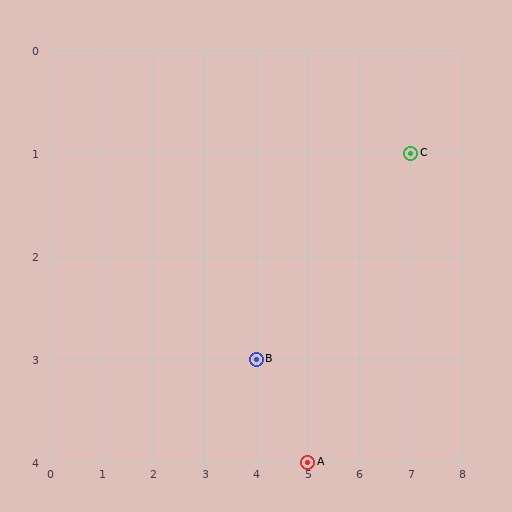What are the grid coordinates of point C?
Point C is at grid coordinates (7, 1).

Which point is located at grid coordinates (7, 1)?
Point C is at (7, 1).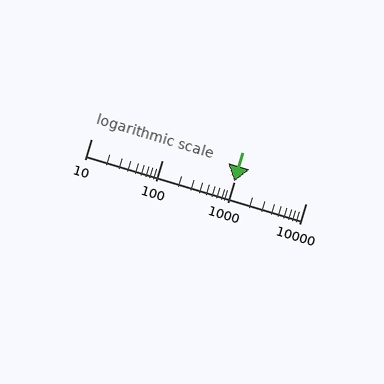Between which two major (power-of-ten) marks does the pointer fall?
The pointer is between 1000 and 10000.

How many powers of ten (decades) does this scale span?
The scale spans 3 decades, from 10 to 10000.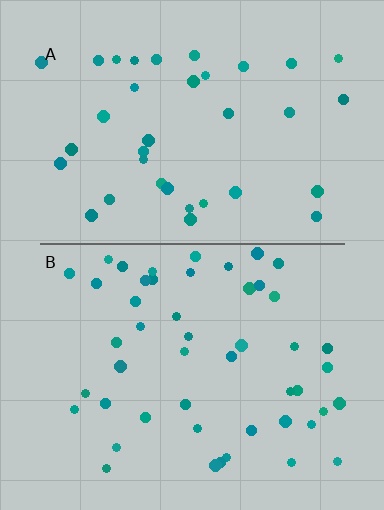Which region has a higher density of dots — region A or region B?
B (the bottom).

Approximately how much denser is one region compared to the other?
Approximately 1.4× — region B over region A.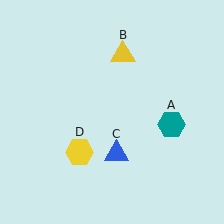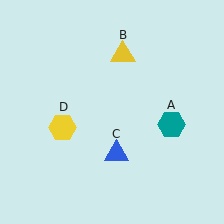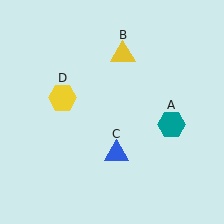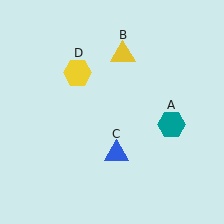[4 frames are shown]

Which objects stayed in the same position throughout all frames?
Teal hexagon (object A) and yellow triangle (object B) and blue triangle (object C) remained stationary.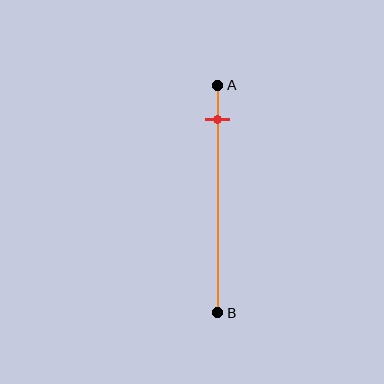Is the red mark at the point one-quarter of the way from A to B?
No, the mark is at about 15% from A, not at the 25% one-quarter point.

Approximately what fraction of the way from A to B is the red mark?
The red mark is approximately 15% of the way from A to B.